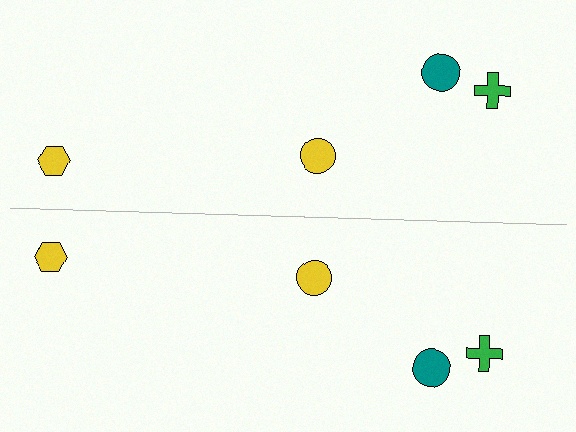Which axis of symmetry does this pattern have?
The pattern has a horizontal axis of symmetry running through the center of the image.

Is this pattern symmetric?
Yes, this pattern has bilateral (reflection) symmetry.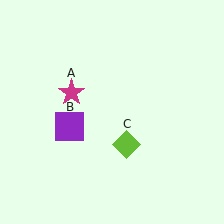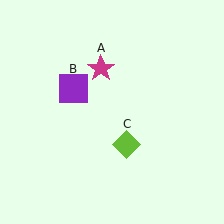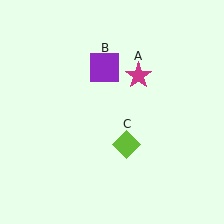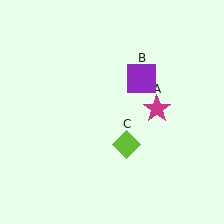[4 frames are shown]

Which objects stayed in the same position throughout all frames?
Lime diamond (object C) remained stationary.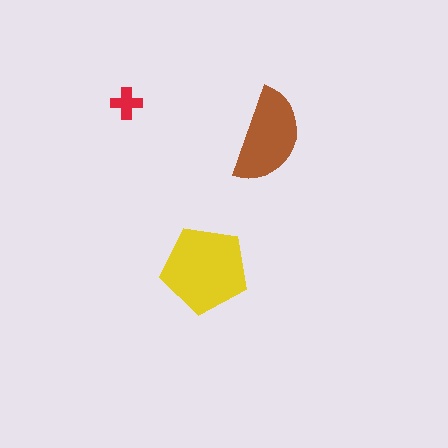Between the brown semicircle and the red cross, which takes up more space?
The brown semicircle.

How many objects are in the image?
There are 3 objects in the image.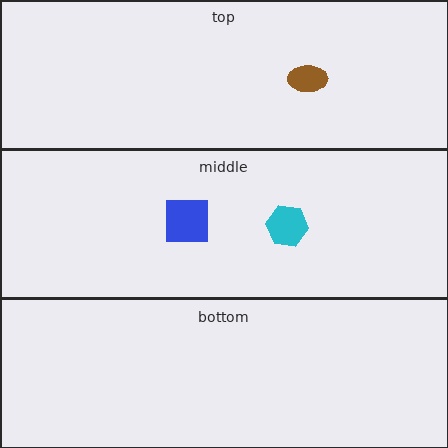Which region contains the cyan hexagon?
The middle region.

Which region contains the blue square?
The middle region.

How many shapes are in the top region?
1.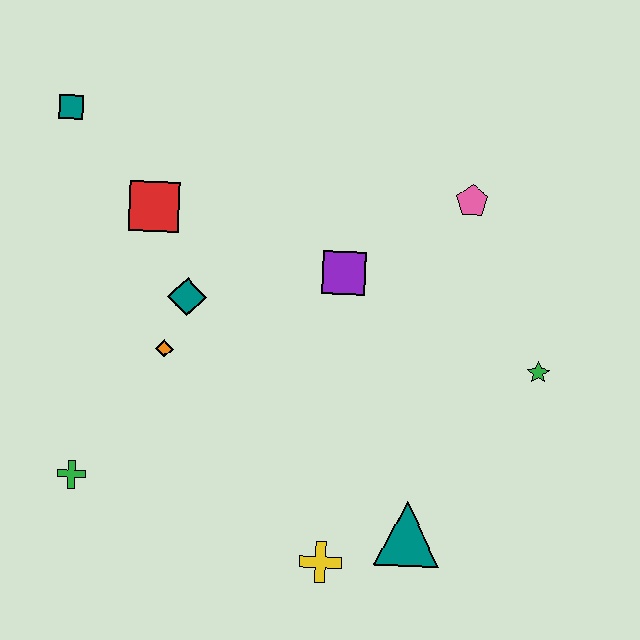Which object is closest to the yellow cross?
The teal triangle is closest to the yellow cross.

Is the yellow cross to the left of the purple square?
Yes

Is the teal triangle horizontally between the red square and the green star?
Yes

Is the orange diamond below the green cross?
No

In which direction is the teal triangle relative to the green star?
The teal triangle is below the green star.